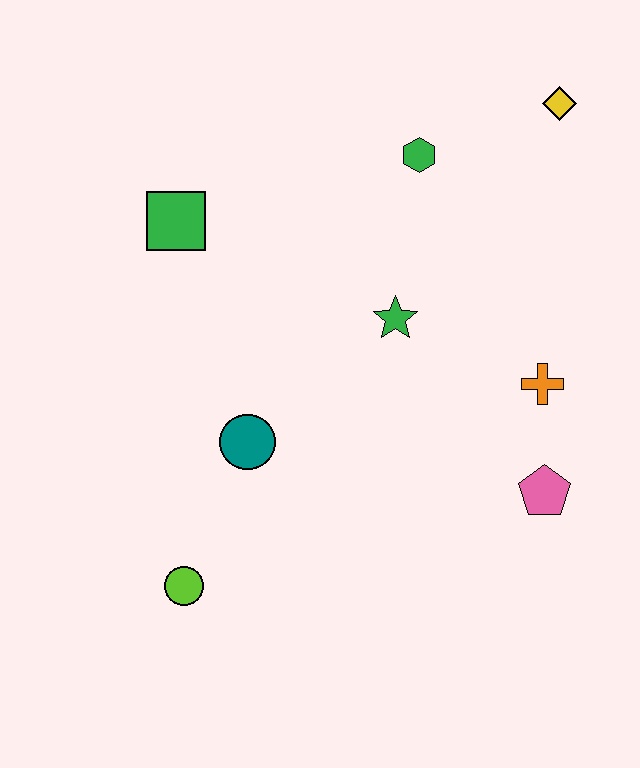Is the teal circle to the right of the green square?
Yes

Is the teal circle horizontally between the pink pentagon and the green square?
Yes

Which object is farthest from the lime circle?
The yellow diamond is farthest from the lime circle.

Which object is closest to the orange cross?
The pink pentagon is closest to the orange cross.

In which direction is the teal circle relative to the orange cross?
The teal circle is to the left of the orange cross.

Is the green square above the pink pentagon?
Yes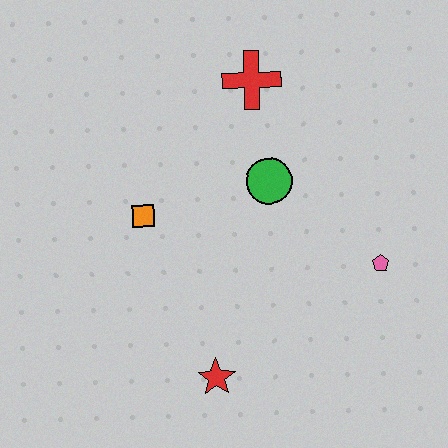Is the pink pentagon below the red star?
No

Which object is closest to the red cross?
The green circle is closest to the red cross.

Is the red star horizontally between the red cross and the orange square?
Yes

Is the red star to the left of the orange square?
No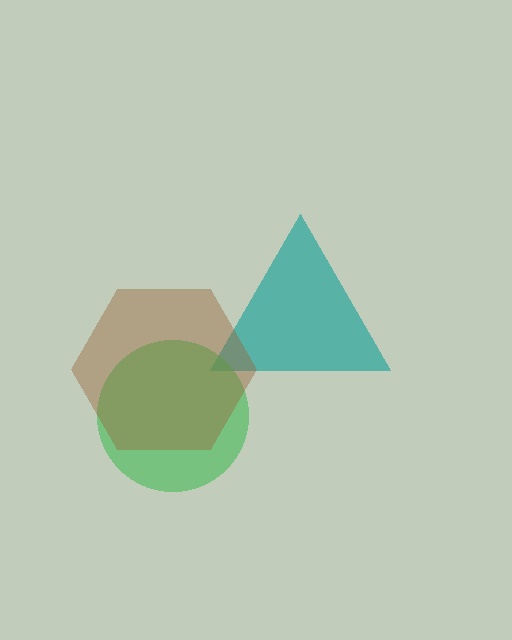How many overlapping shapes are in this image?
There are 3 overlapping shapes in the image.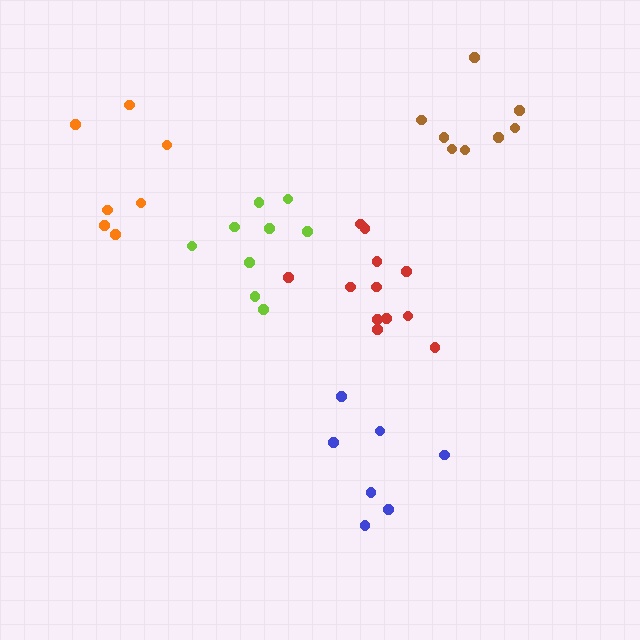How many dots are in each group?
Group 1: 9 dots, Group 2: 12 dots, Group 3: 7 dots, Group 4: 7 dots, Group 5: 8 dots (43 total).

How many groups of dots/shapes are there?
There are 5 groups.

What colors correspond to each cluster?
The clusters are colored: lime, red, blue, orange, brown.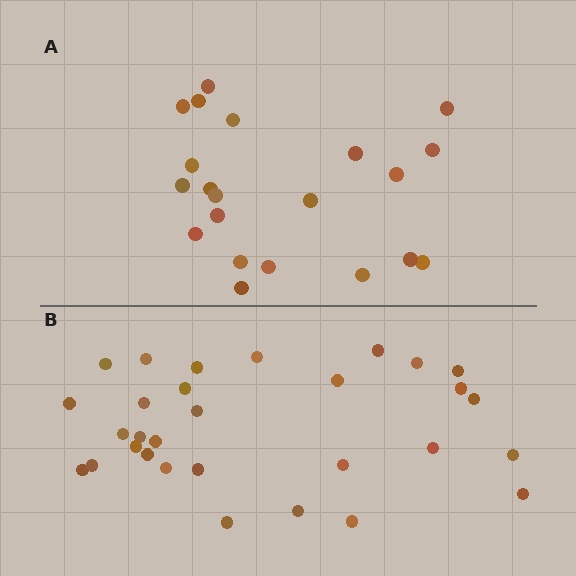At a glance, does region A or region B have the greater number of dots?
Region B (the bottom region) has more dots.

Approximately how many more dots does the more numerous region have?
Region B has roughly 8 or so more dots than region A.